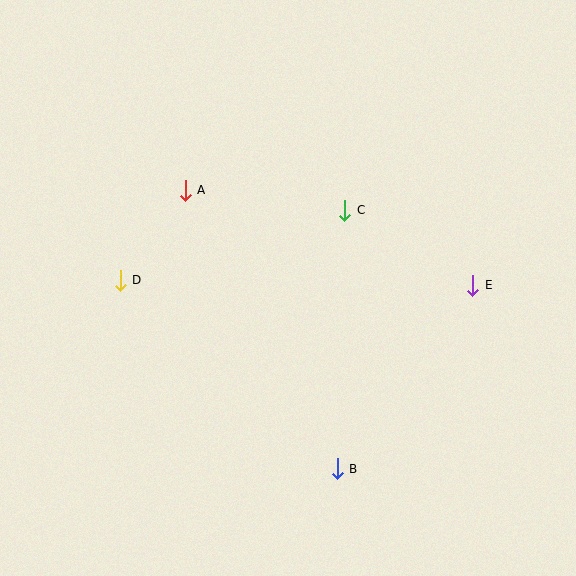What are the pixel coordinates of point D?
Point D is at (120, 280).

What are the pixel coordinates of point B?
Point B is at (337, 469).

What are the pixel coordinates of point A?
Point A is at (185, 190).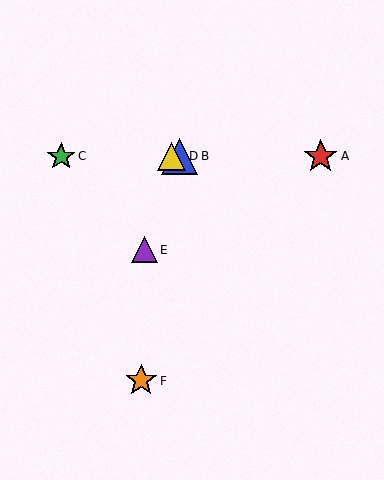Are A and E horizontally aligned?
No, A is at y≈156 and E is at y≈250.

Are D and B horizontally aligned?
Yes, both are at y≈156.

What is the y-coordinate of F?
Object F is at y≈381.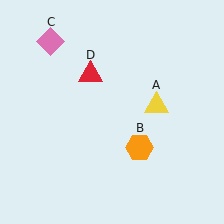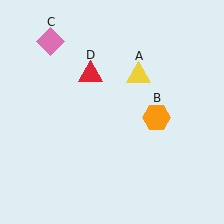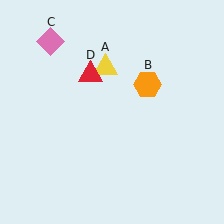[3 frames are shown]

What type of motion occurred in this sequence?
The yellow triangle (object A), orange hexagon (object B) rotated counterclockwise around the center of the scene.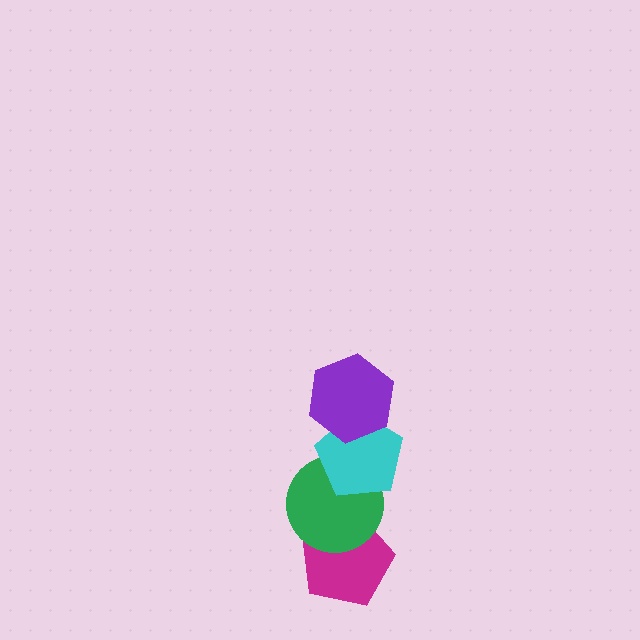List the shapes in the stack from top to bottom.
From top to bottom: the purple hexagon, the cyan pentagon, the green circle, the magenta pentagon.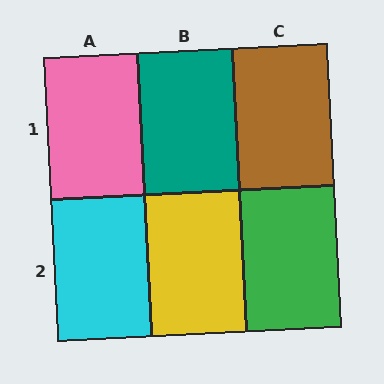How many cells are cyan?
1 cell is cyan.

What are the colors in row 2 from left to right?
Cyan, yellow, green.